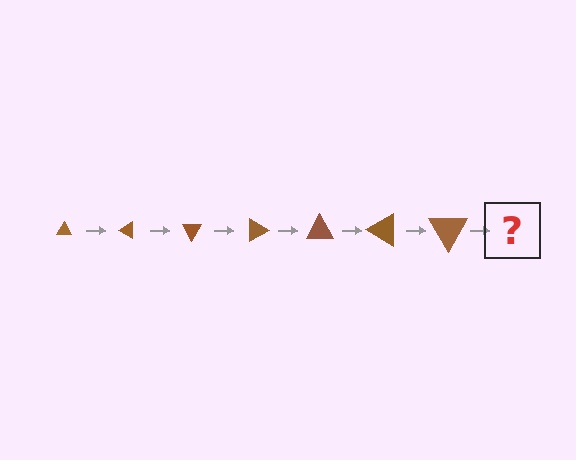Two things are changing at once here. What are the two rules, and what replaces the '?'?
The two rules are that the triangle grows larger each step and it rotates 30 degrees each step. The '?' should be a triangle, larger than the previous one and rotated 210 degrees from the start.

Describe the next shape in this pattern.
It should be a triangle, larger than the previous one and rotated 210 degrees from the start.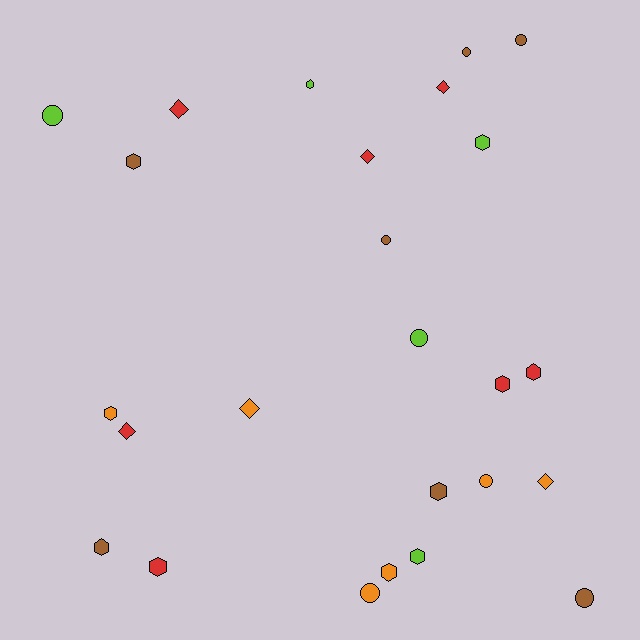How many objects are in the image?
There are 25 objects.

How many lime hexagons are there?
There are 3 lime hexagons.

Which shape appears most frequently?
Hexagon, with 11 objects.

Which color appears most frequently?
Red, with 7 objects.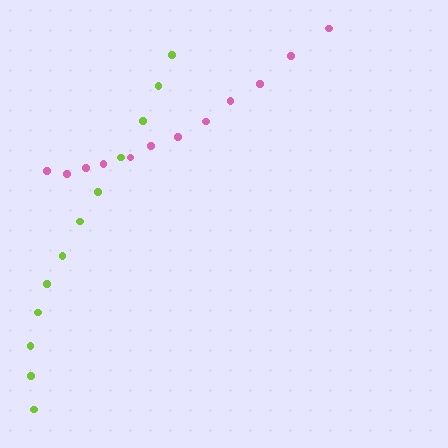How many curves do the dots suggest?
There are 2 distinct paths.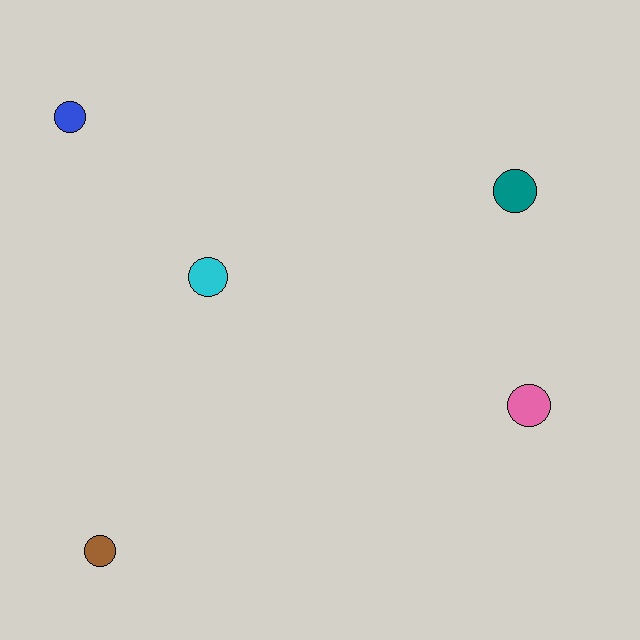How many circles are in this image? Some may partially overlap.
There are 5 circles.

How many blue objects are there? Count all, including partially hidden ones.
There is 1 blue object.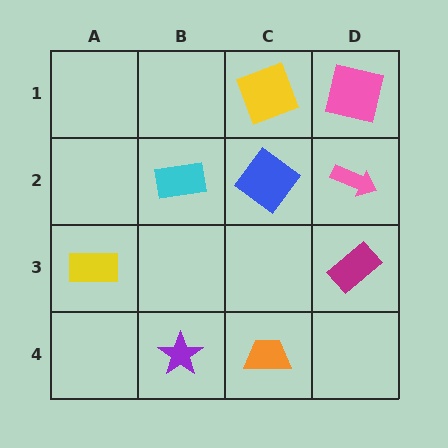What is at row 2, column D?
A pink arrow.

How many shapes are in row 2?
3 shapes.